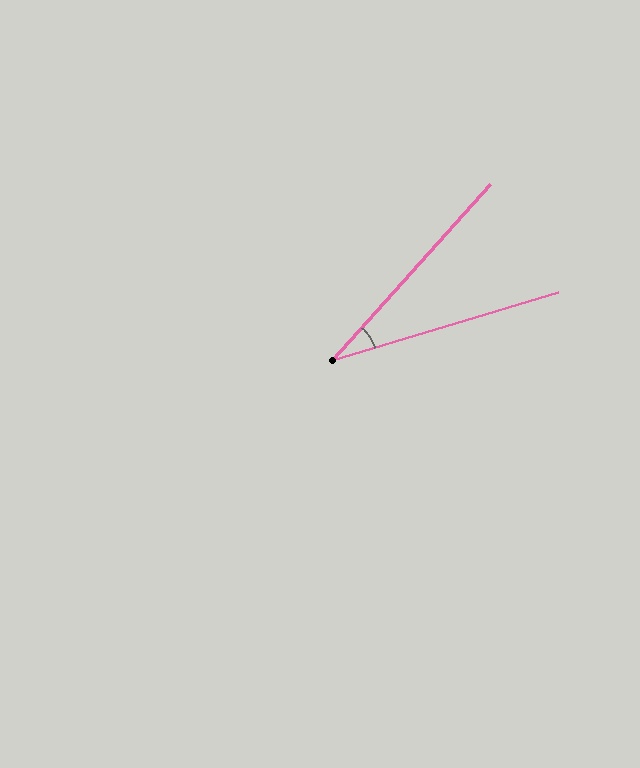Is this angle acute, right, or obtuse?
It is acute.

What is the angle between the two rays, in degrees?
Approximately 32 degrees.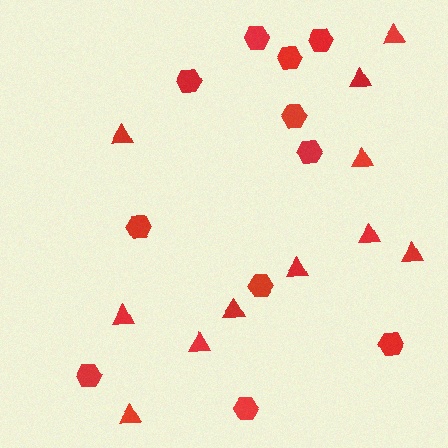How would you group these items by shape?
There are 2 groups: one group of hexagons (11) and one group of triangles (11).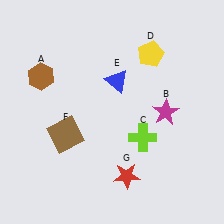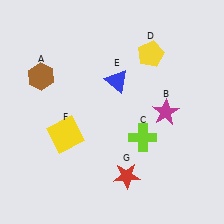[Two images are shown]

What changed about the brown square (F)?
In Image 1, F is brown. In Image 2, it changed to yellow.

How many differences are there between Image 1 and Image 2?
There is 1 difference between the two images.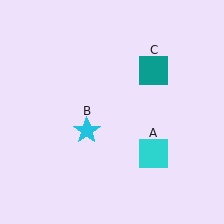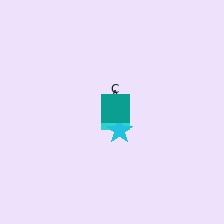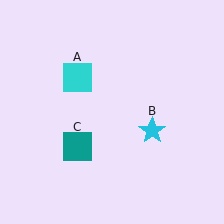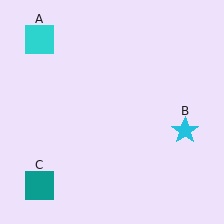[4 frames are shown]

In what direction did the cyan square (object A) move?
The cyan square (object A) moved up and to the left.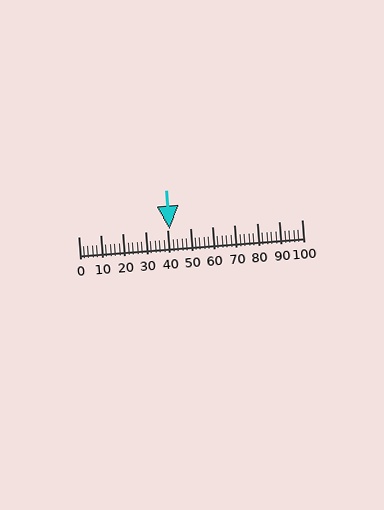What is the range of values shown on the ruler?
The ruler shows values from 0 to 100.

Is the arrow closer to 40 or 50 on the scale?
The arrow is closer to 40.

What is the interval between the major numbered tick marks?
The major tick marks are spaced 10 units apart.